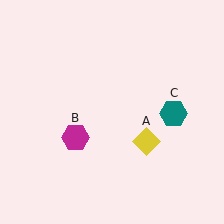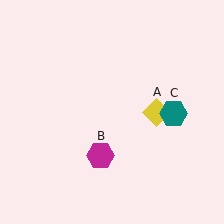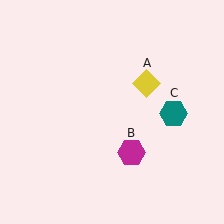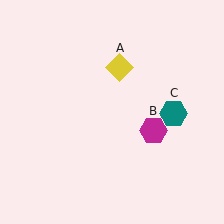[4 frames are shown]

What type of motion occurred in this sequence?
The yellow diamond (object A), magenta hexagon (object B) rotated counterclockwise around the center of the scene.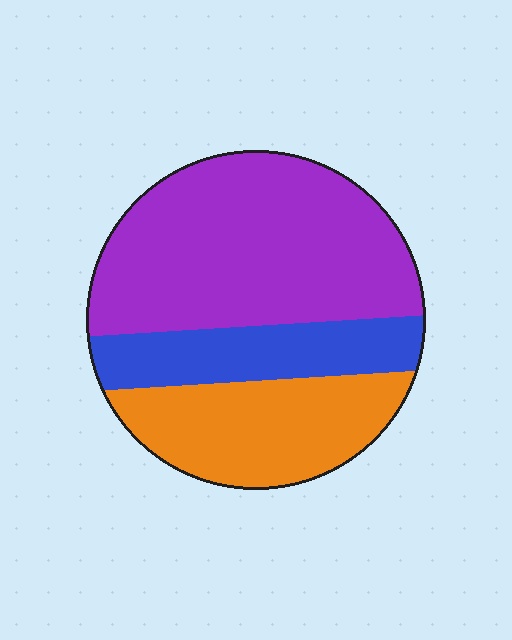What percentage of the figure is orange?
Orange takes up between a sixth and a third of the figure.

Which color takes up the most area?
Purple, at roughly 50%.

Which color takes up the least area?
Blue, at roughly 20%.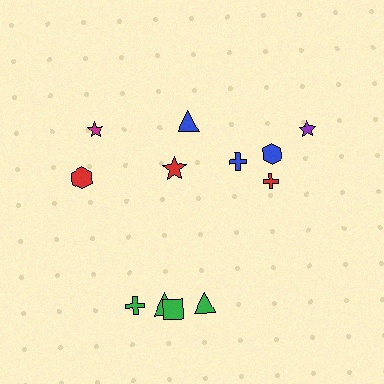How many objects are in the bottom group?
There are 4 objects.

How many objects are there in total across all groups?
There are 12 objects.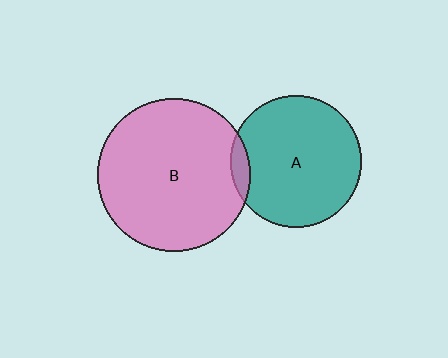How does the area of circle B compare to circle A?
Approximately 1.3 times.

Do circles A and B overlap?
Yes.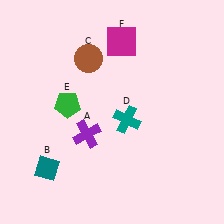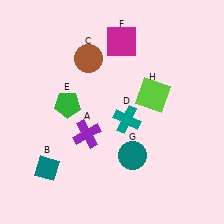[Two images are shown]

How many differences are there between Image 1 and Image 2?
There are 2 differences between the two images.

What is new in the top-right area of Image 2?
A lime square (H) was added in the top-right area of Image 2.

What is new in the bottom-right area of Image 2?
A teal circle (G) was added in the bottom-right area of Image 2.